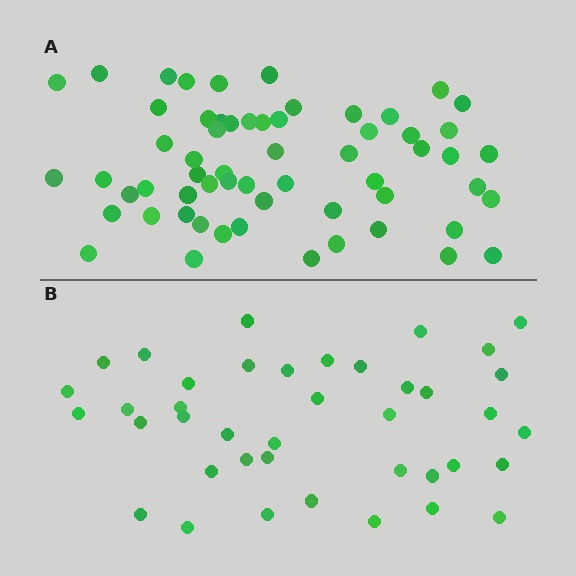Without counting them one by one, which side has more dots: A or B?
Region A (the top region) has more dots.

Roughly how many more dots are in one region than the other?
Region A has approximately 20 more dots than region B.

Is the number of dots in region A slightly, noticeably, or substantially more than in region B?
Region A has substantially more. The ratio is roughly 1.5 to 1.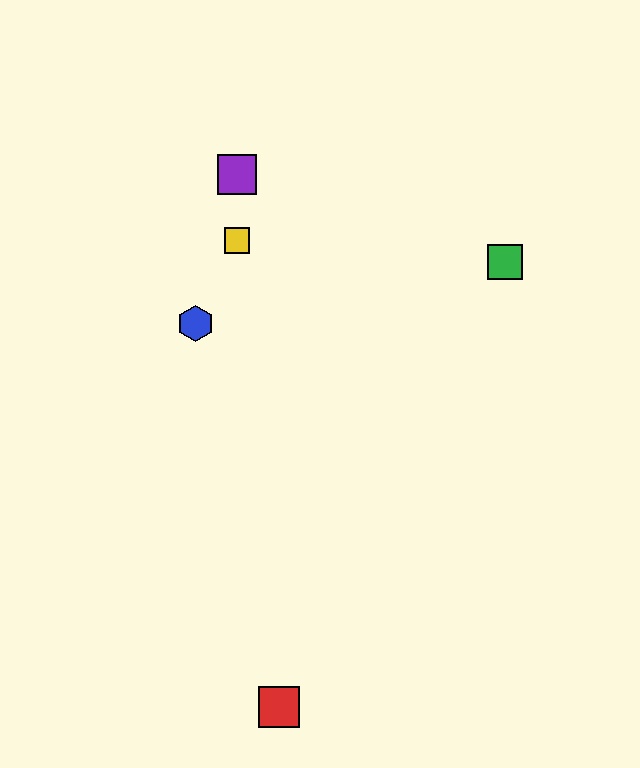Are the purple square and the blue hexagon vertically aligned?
No, the purple square is at x≈237 and the blue hexagon is at x≈195.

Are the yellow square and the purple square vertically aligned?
Yes, both are at x≈237.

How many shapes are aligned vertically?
2 shapes (the yellow square, the purple square) are aligned vertically.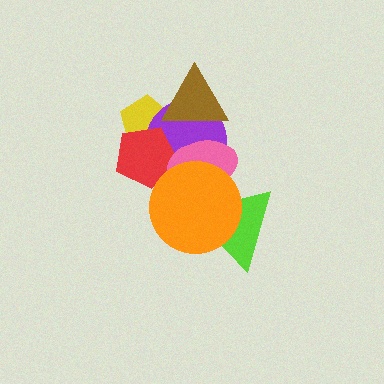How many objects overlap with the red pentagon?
3 objects overlap with the red pentagon.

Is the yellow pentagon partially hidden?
Yes, it is partially covered by another shape.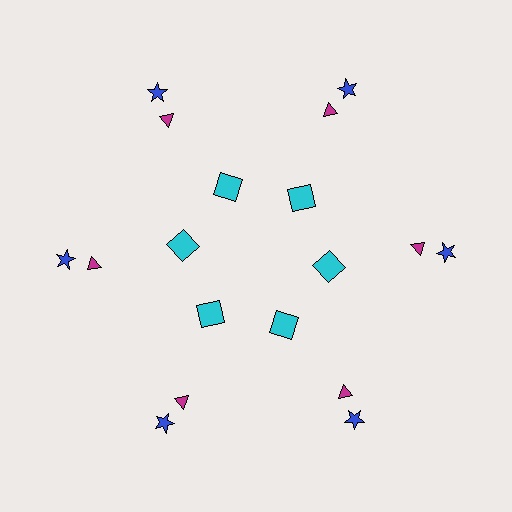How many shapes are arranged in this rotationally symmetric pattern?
There are 18 shapes, arranged in 6 groups of 3.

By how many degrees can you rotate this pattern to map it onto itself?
The pattern maps onto itself every 60 degrees of rotation.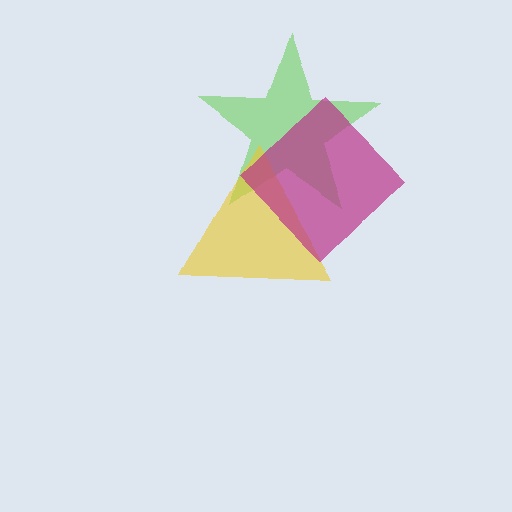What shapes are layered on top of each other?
The layered shapes are: a lime star, a yellow triangle, a magenta diamond.